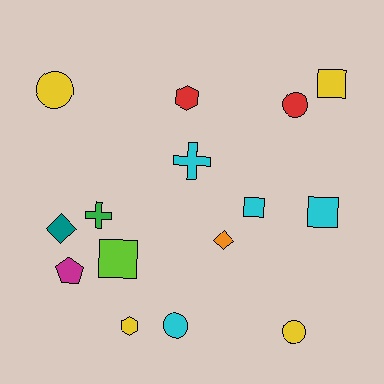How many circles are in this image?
There are 4 circles.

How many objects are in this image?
There are 15 objects.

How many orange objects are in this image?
There is 1 orange object.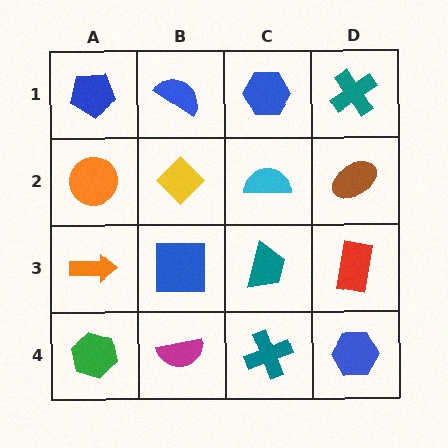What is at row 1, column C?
A blue hexagon.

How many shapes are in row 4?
4 shapes.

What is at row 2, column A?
An orange circle.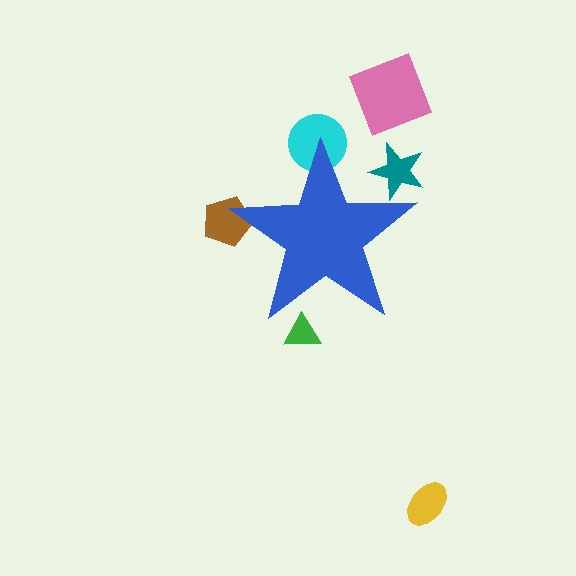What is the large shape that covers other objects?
A blue star.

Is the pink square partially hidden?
No, the pink square is fully visible.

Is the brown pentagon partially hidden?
Yes, the brown pentagon is partially hidden behind the blue star.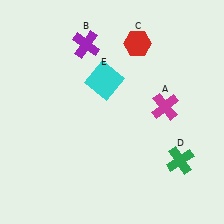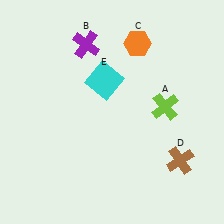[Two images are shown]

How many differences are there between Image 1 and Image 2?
There are 3 differences between the two images.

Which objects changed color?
A changed from magenta to lime. C changed from red to orange. D changed from green to brown.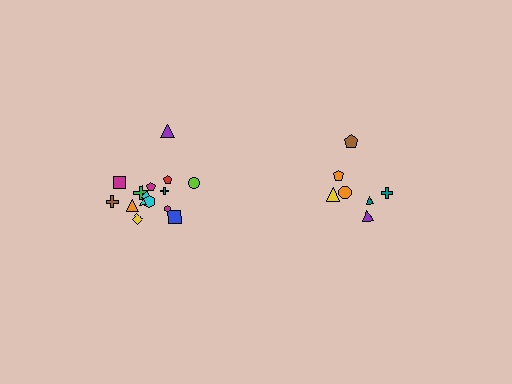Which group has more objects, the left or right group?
The left group.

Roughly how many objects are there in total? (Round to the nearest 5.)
Roughly 20 objects in total.